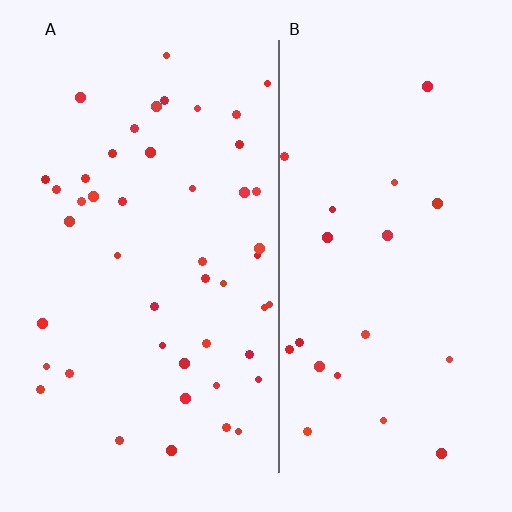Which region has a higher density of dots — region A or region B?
A (the left).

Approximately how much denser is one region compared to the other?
Approximately 2.3× — region A over region B.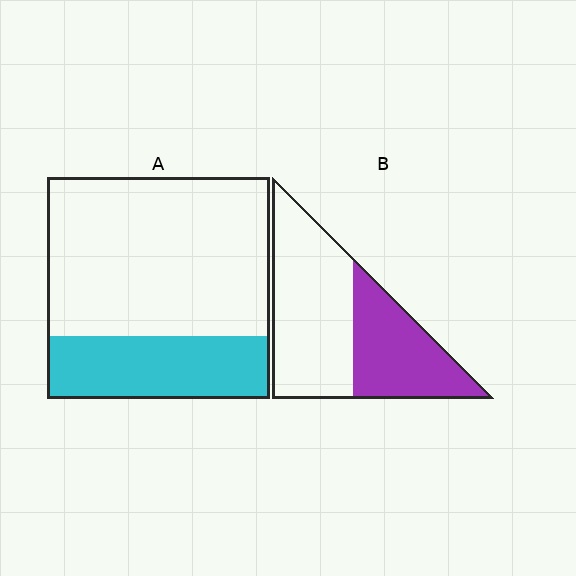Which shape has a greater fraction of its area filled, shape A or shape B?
Shape B.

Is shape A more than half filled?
No.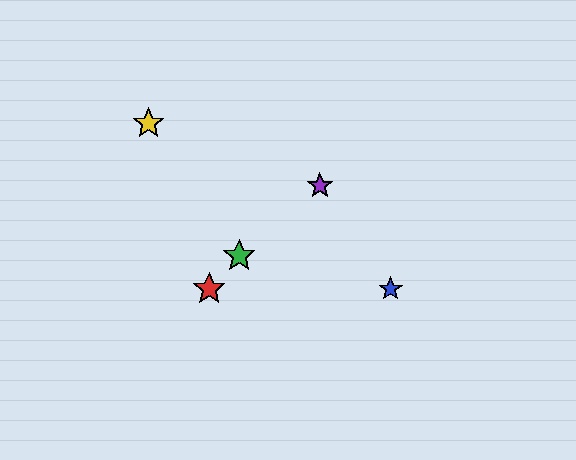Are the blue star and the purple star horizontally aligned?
No, the blue star is at y≈289 and the purple star is at y≈186.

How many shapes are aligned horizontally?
2 shapes (the red star, the blue star) are aligned horizontally.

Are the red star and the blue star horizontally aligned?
Yes, both are at y≈289.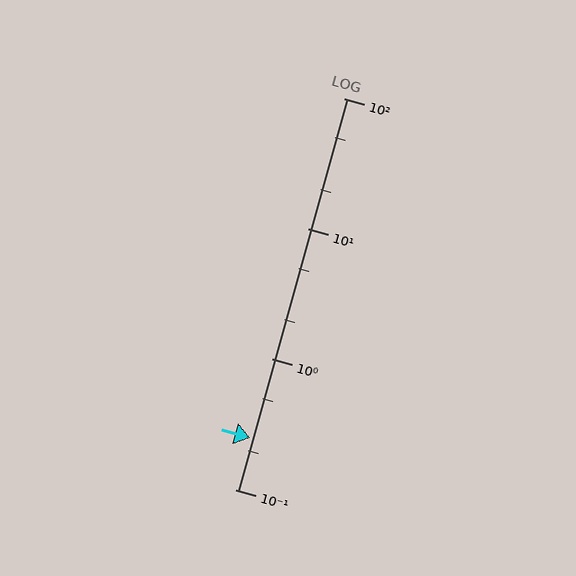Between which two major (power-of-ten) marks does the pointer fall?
The pointer is between 0.1 and 1.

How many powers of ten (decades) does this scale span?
The scale spans 3 decades, from 0.1 to 100.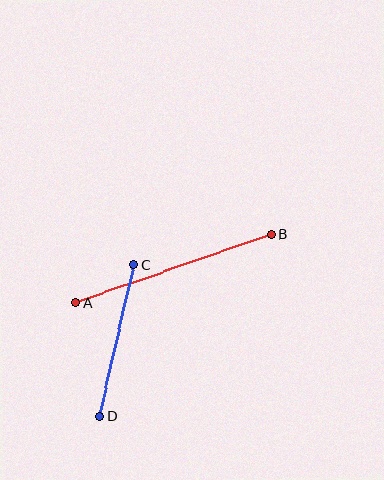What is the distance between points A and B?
The distance is approximately 207 pixels.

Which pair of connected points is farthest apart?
Points A and B are farthest apart.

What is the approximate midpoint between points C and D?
The midpoint is at approximately (117, 341) pixels.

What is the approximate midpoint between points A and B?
The midpoint is at approximately (173, 269) pixels.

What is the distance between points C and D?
The distance is approximately 156 pixels.